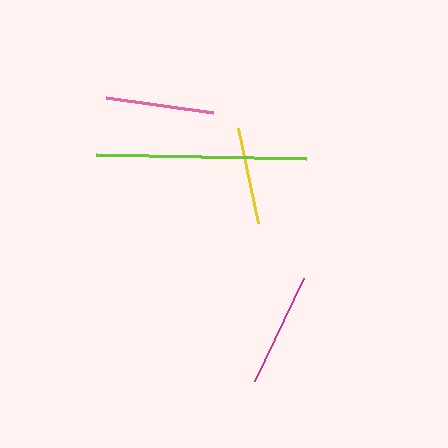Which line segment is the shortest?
The yellow line is the shortest at approximately 97 pixels.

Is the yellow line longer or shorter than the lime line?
The lime line is longer than the yellow line.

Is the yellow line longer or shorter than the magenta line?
The magenta line is longer than the yellow line.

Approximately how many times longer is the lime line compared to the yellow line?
The lime line is approximately 2.2 times the length of the yellow line.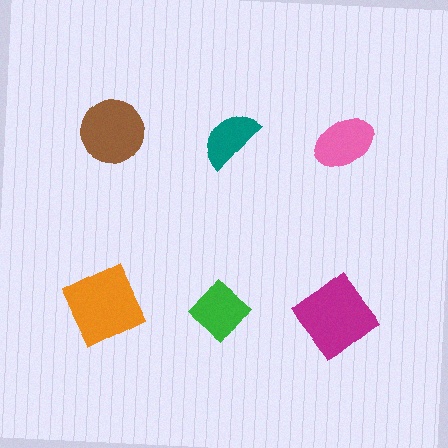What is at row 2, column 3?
A magenta diamond.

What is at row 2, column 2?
A green diamond.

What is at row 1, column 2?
A teal semicircle.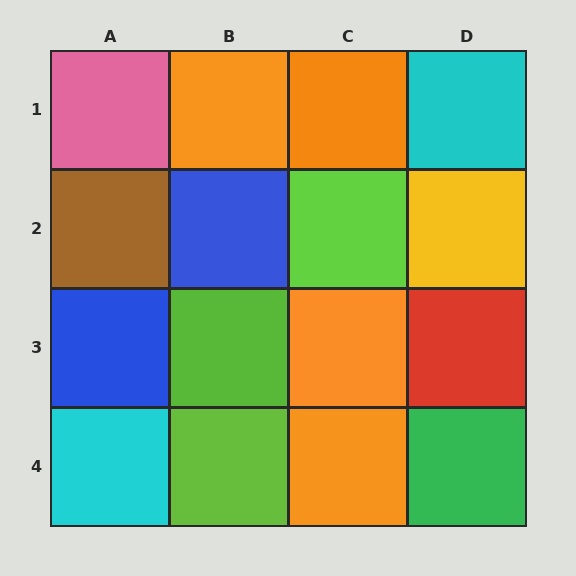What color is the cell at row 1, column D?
Cyan.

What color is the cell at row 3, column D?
Red.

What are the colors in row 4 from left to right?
Cyan, lime, orange, green.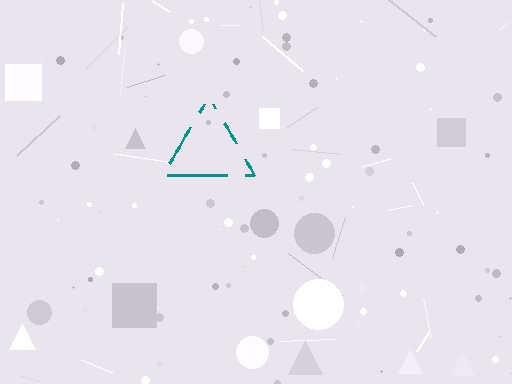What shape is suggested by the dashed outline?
The dashed outline suggests a triangle.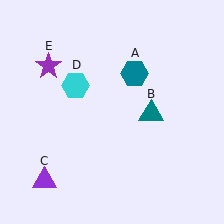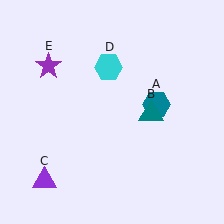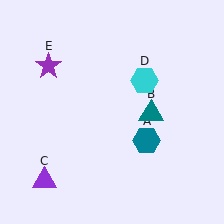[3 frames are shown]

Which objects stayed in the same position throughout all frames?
Teal triangle (object B) and purple triangle (object C) and purple star (object E) remained stationary.